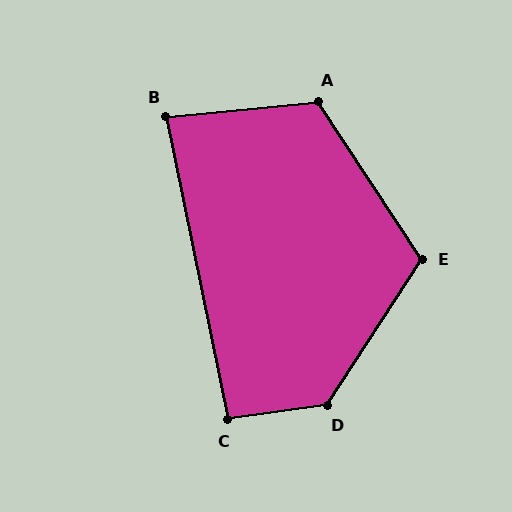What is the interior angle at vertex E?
Approximately 114 degrees (obtuse).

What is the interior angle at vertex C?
Approximately 94 degrees (approximately right).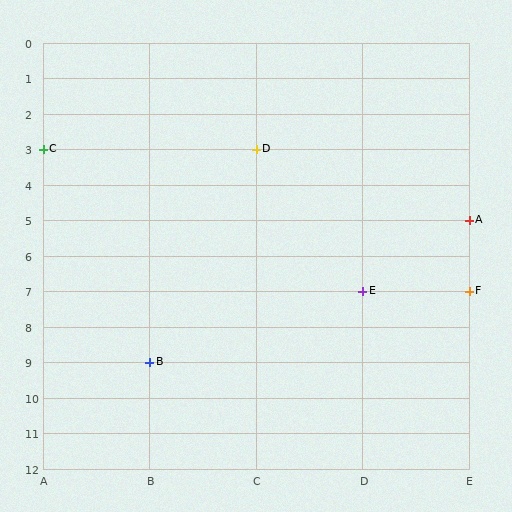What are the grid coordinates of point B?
Point B is at grid coordinates (B, 9).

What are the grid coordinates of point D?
Point D is at grid coordinates (C, 3).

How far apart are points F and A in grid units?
Points F and A are 2 rows apart.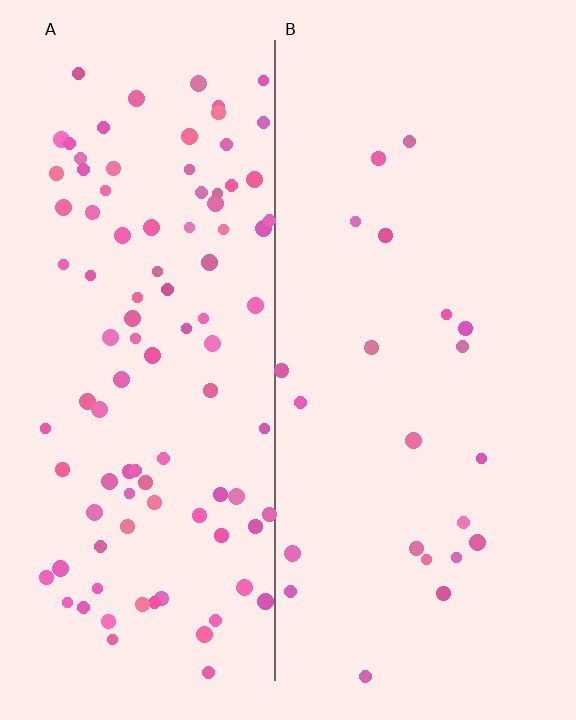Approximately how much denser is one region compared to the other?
Approximately 4.4× — region A over region B.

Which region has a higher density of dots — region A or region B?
A (the left).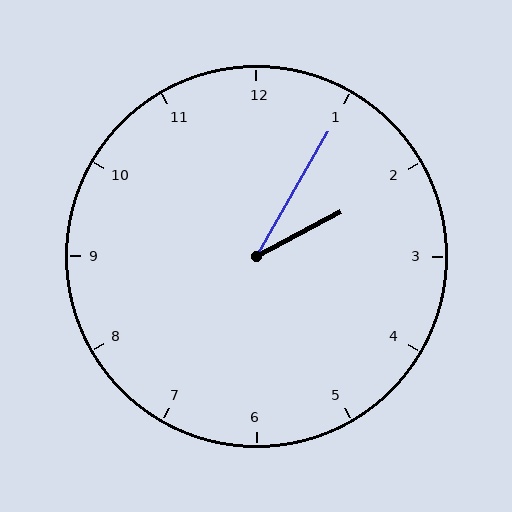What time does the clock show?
2:05.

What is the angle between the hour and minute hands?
Approximately 32 degrees.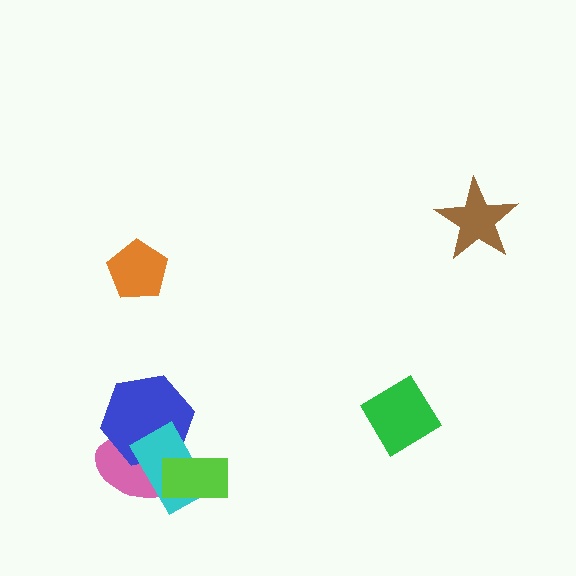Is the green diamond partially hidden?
No, no other shape covers it.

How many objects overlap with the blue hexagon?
2 objects overlap with the blue hexagon.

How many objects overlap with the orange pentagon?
0 objects overlap with the orange pentagon.